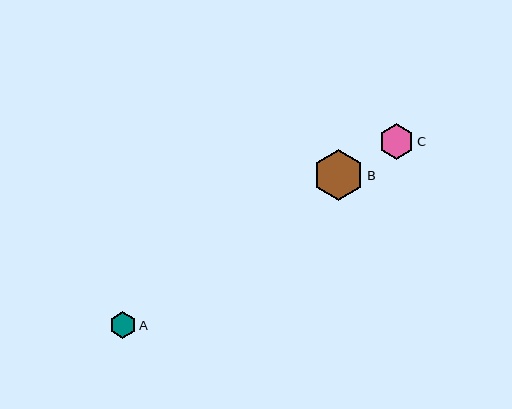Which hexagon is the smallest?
Hexagon A is the smallest with a size of approximately 26 pixels.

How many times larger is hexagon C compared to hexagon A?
Hexagon C is approximately 1.3 times the size of hexagon A.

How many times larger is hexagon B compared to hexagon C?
Hexagon B is approximately 1.4 times the size of hexagon C.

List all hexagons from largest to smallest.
From largest to smallest: B, C, A.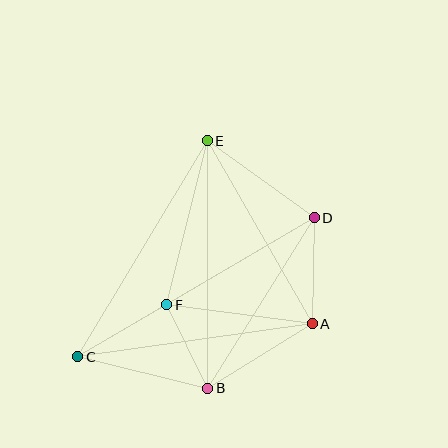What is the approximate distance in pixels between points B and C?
The distance between B and C is approximately 134 pixels.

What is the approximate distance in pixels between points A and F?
The distance between A and F is approximately 147 pixels.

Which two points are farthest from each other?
Points C and D are farthest from each other.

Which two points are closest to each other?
Points B and F are closest to each other.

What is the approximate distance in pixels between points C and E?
The distance between C and E is approximately 252 pixels.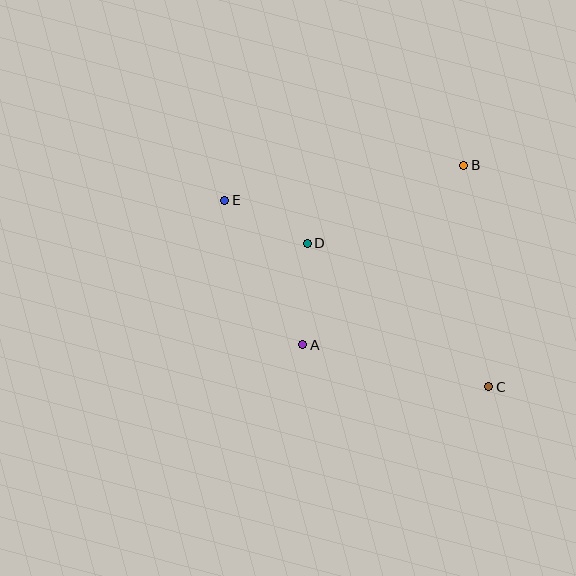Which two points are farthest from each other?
Points C and E are farthest from each other.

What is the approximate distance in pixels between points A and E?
The distance between A and E is approximately 164 pixels.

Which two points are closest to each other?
Points D and E are closest to each other.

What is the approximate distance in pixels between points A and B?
The distance between A and B is approximately 241 pixels.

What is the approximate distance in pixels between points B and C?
The distance between B and C is approximately 223 pixels.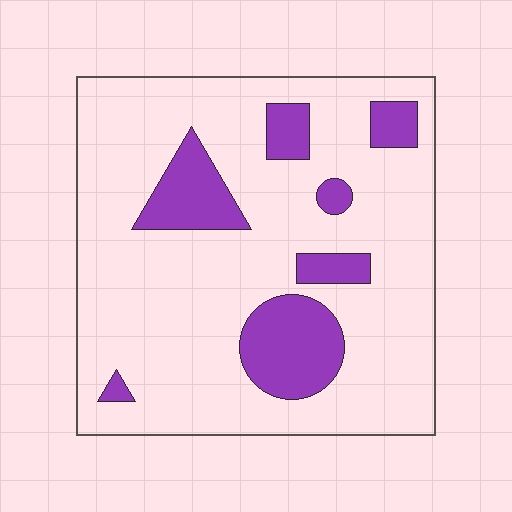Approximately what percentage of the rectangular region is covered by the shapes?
Approximately 20%.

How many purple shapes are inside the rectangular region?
7.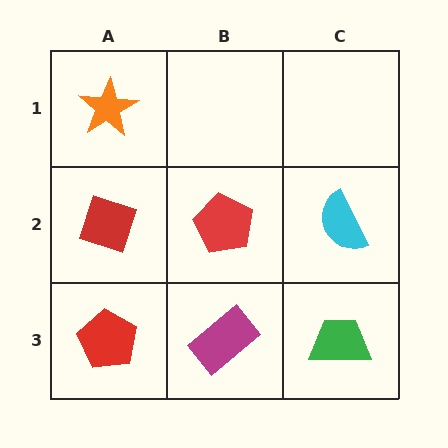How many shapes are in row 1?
1 shape.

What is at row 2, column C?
A cyan semicircle.